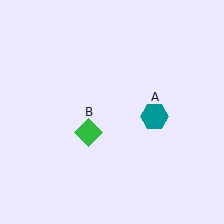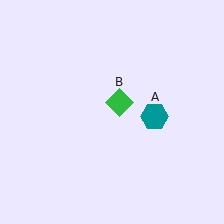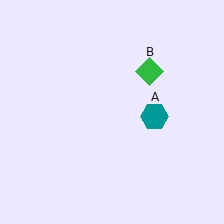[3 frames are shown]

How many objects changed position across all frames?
1 object changed position: green diamond (object B).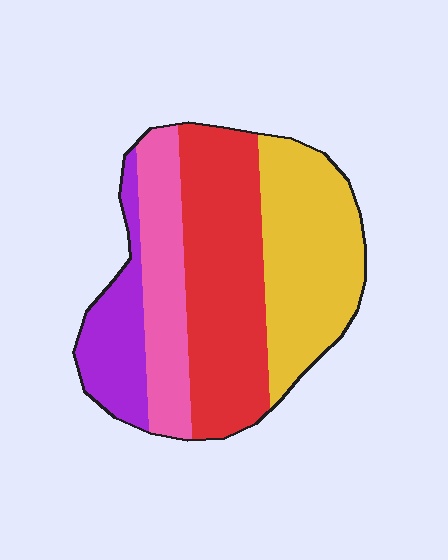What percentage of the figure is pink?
Pink covers around 20% of the figure.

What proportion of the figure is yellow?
Yellow covers 30% of the figure.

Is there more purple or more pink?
Pink.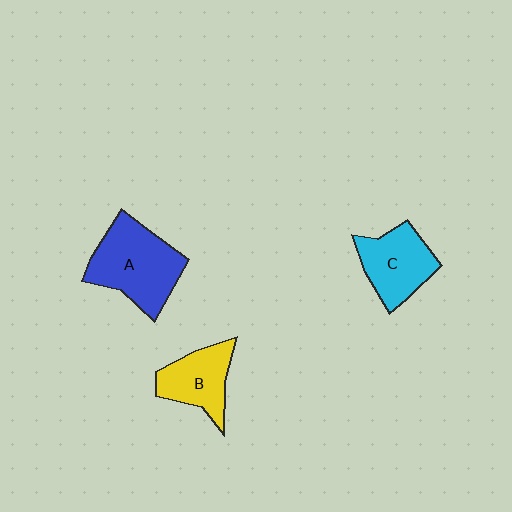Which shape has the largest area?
Shape A (blue).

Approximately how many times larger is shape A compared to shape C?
Approximately 1.4 times.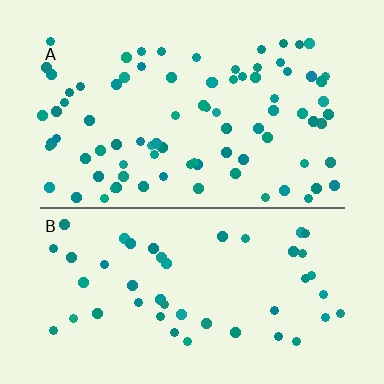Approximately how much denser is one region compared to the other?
Approximately 1.8× — region A over region B.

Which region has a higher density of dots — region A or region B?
A (the top).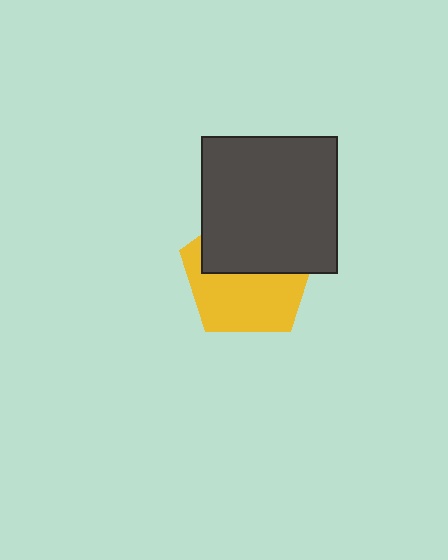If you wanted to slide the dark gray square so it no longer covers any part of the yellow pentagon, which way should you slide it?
Slide it up — that is the most direct way to separate the two shapes.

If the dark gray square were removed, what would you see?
You would see the complete yellow pentagon.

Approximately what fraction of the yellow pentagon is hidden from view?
Roughly 47% of the yellow pentagon is hidden behind the dark gray square.